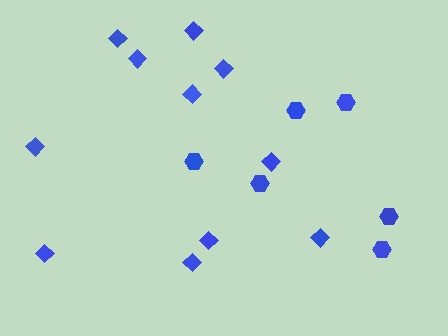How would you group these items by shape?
There are 2 groups: one group of hexagons (6) and one group of diamonds (11).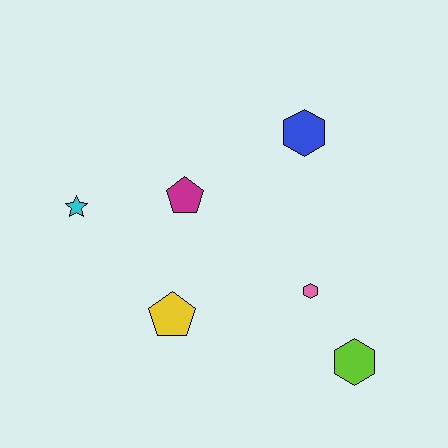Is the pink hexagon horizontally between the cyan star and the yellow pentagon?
No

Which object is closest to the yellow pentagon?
The magenta pentagon is closest to the yellow pentagon.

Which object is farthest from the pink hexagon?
The cyan star is farthest from the pink hexagon.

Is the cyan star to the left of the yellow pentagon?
Yes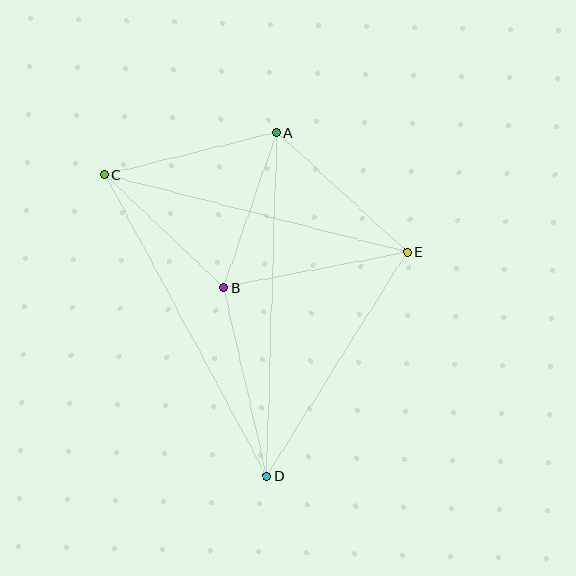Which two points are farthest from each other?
Points A and D are farthest from each other.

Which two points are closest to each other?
Points A and B are closest to each other.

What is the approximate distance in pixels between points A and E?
The distance between A and E is approximately 177 pixels.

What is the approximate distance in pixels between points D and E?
The distance between D and E is approximately 264 pixels.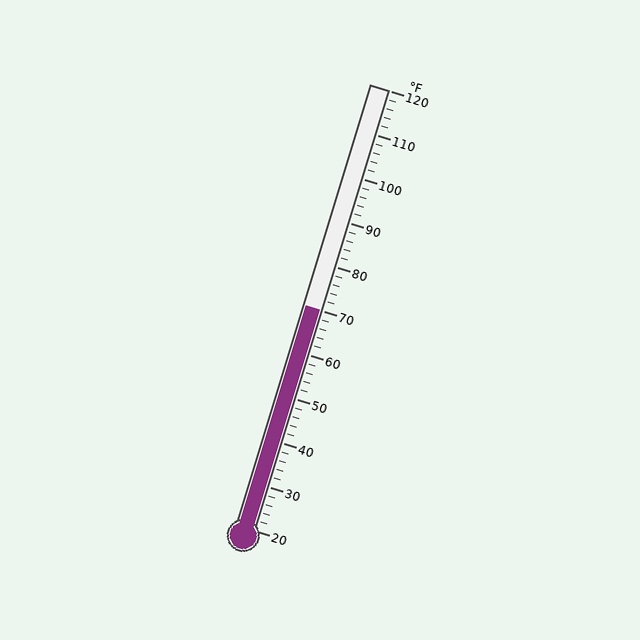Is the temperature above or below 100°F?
The temperature is below 100°F.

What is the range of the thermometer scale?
The thermometer scale ranges from 20°F to 120°F.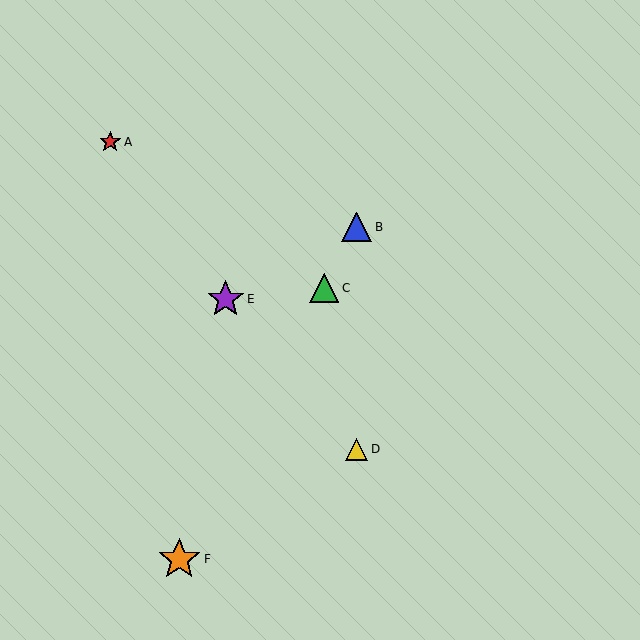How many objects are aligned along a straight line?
3 objects (B, C, F) are aligned along a straight line.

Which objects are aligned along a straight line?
Objects B, C, F are aligned along a straight line.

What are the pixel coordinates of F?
Object F is at (179, 559).